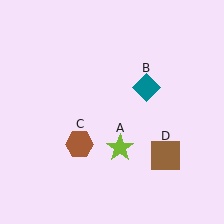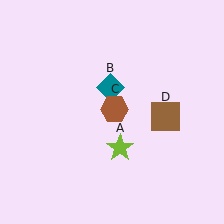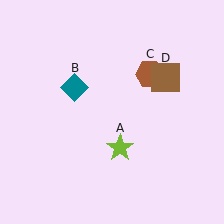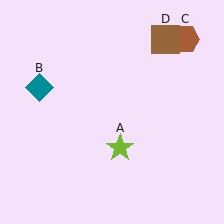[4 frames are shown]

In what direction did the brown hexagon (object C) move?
The brown hexagon (object C) moved up and to the right.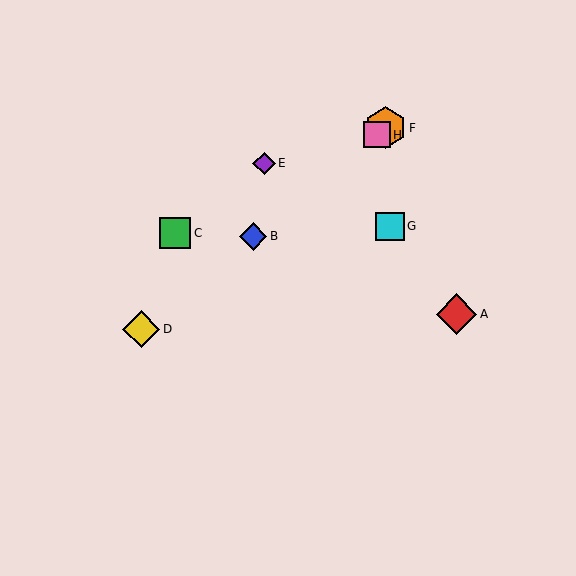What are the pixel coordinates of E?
Object E is at (264, 163).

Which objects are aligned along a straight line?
Objects B, D, F, H are aligned along a straight line.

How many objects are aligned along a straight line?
4 objects (B, D, F, H) are aligned along a straight line.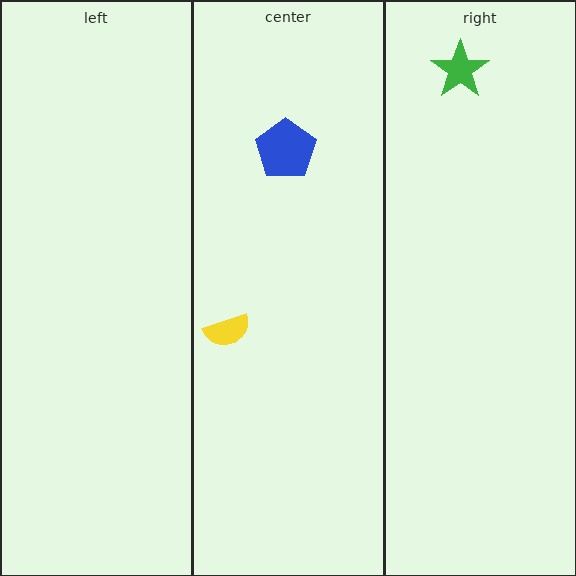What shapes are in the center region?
The blue pentagon, the yellow semicircle.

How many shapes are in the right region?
1.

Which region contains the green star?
The right region.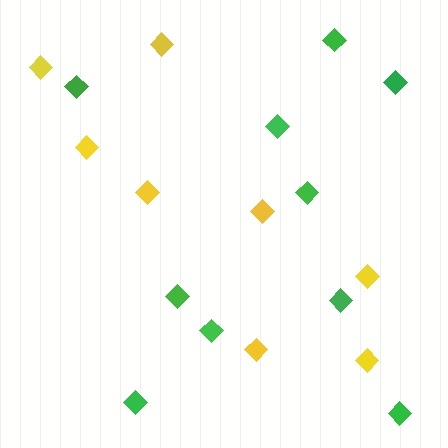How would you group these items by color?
There are 2 groups: one group of green diamonds (10) and one group of yellow diamonds (8).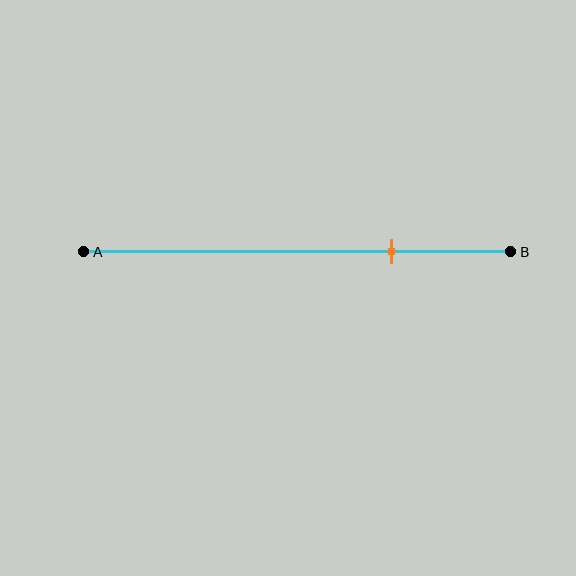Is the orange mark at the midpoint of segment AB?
No, the mark is at about 70% from A, not at the 50% midpoint.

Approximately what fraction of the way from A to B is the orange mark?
The orange mark is approximately 70% of the way from A to B.